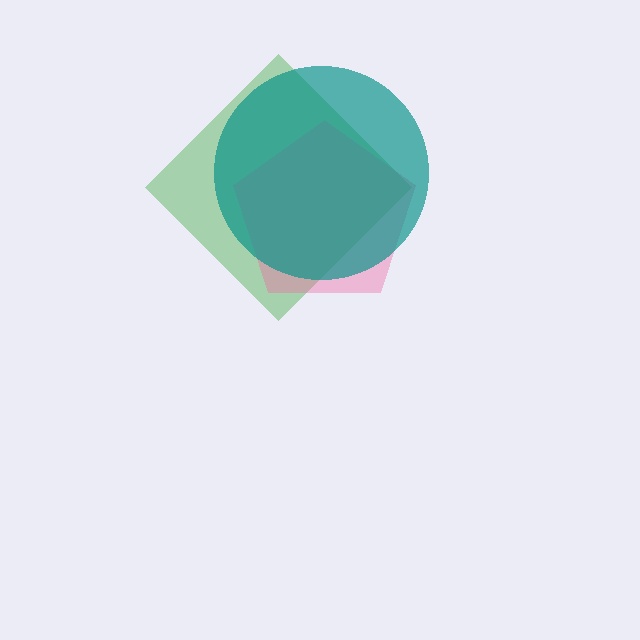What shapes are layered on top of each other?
The layered shapes are: a green diamond, a pink pentagon, a teal circle.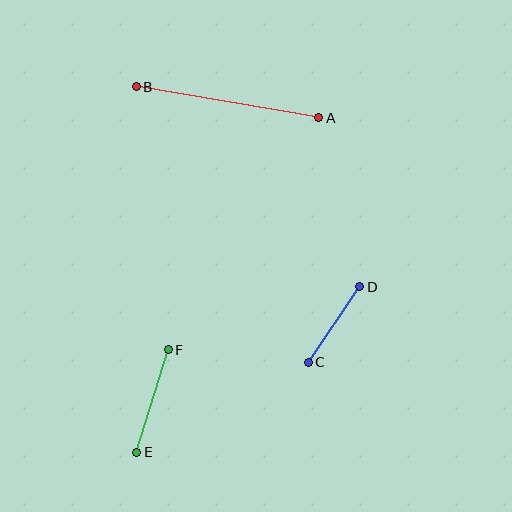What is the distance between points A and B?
The distance is approximately 185 pixels.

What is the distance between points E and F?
The distance is approximately 107 pixels.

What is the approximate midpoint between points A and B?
The midpoint is at approximately (228, 102) pixels.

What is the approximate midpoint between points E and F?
The midpoint is at approximately (153, 401) pixels.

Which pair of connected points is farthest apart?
Points A and B are farthest apart.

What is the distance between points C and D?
The distance is approximately 91 pixels.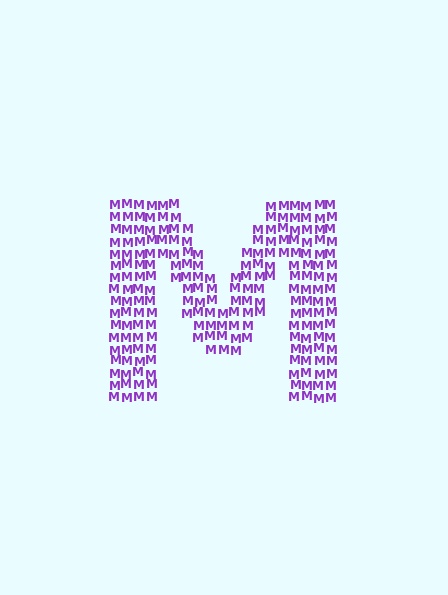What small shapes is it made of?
It is made of small letter M's.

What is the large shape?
The large shape is the letter M.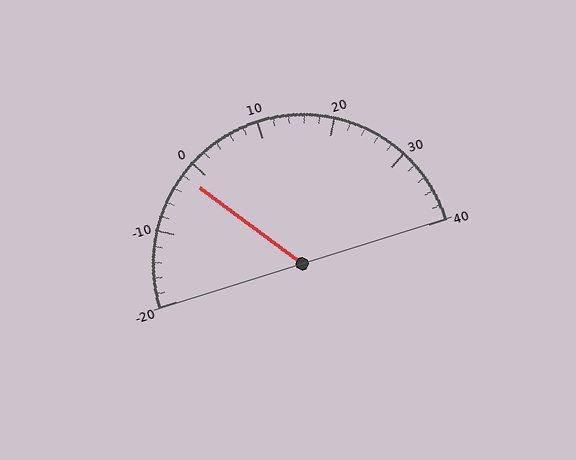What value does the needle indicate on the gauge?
The needle indicates approximately -2.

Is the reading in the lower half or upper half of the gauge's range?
The reading is in the lower half of the range (-20 to 40).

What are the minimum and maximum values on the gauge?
The gauge ranges from -20 to 40.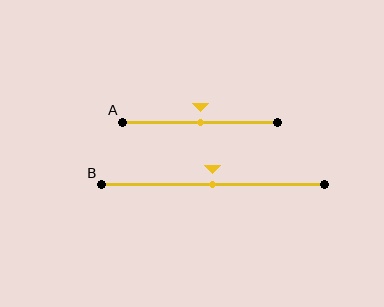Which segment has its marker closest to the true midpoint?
Segment A has its marker closest to the true midpoint.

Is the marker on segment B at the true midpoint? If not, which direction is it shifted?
Yes, the marker on segment B is at the true midpoint.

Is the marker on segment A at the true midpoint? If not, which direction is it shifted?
Yes, the marker on segment A is at the true midpoint.